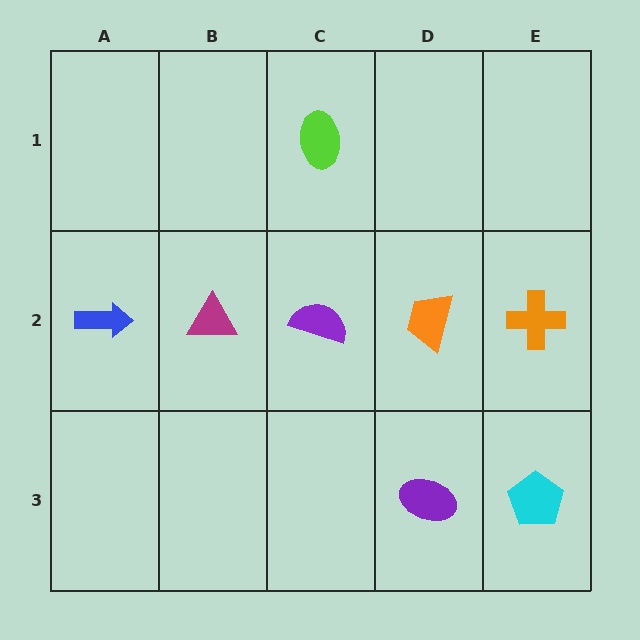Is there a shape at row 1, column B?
No, that cell is empty.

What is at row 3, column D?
A purple ellipse.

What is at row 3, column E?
A cyan pentagon.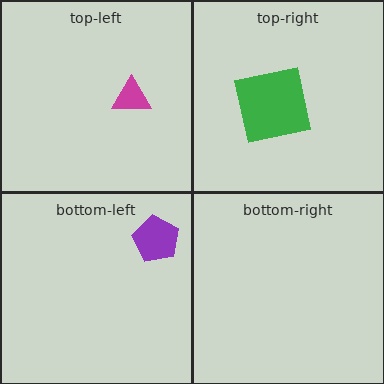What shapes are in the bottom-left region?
The purple pentagon.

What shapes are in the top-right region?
The green square.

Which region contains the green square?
The top-right region.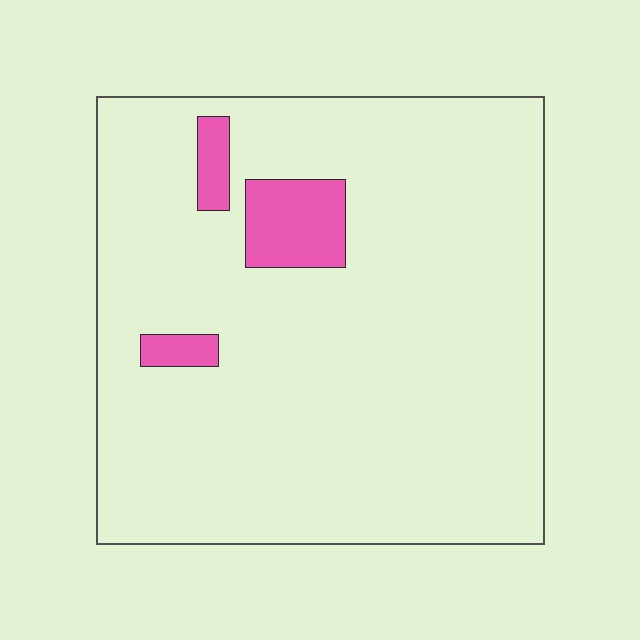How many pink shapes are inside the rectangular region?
3.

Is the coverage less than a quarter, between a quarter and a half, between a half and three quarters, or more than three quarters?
Less than a quarter.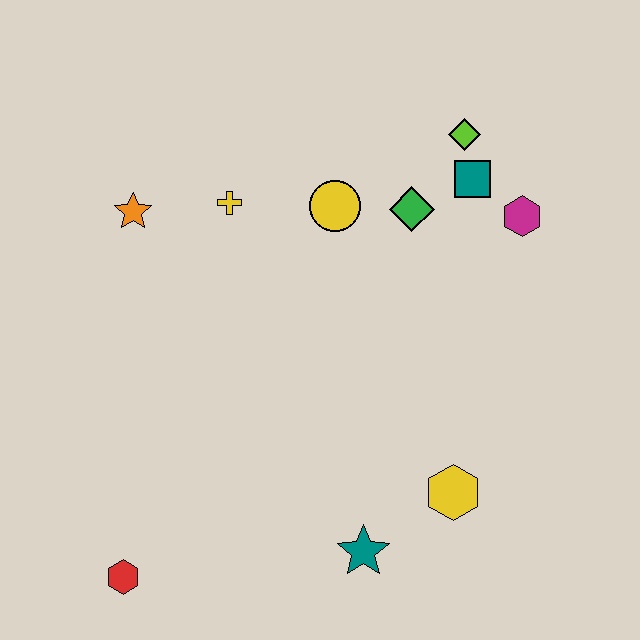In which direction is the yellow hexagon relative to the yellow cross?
The yellow hexagon is below the yellow cross.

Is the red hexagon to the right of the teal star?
No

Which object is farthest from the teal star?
The lime diamond is farthest from the teal star.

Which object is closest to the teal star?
The yellow hexagon is closest to the teal star.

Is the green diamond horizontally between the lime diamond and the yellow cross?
Yes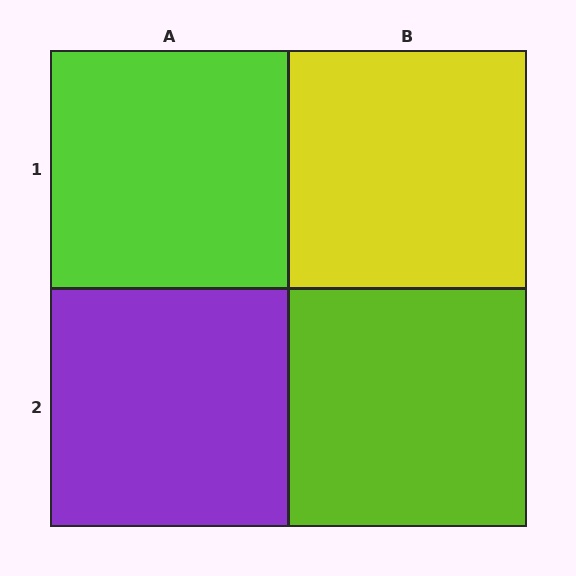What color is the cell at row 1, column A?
Lime.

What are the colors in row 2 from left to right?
Purple, lime.